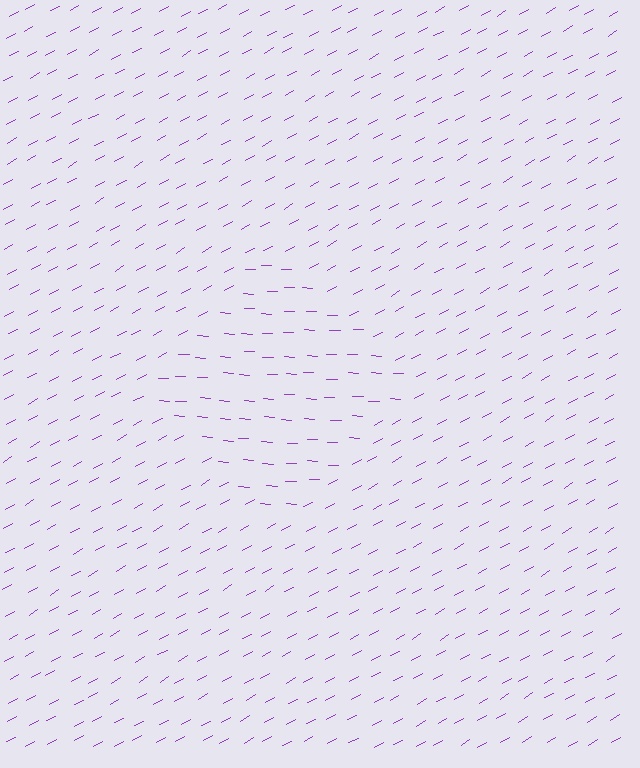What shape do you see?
I see a diamond.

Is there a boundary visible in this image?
Yes, there is a texture boundary formed by a change in line orientation.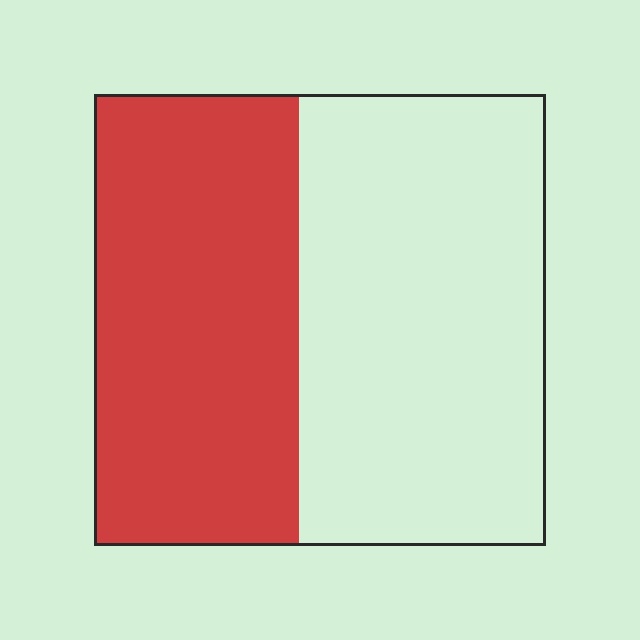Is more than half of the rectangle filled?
No.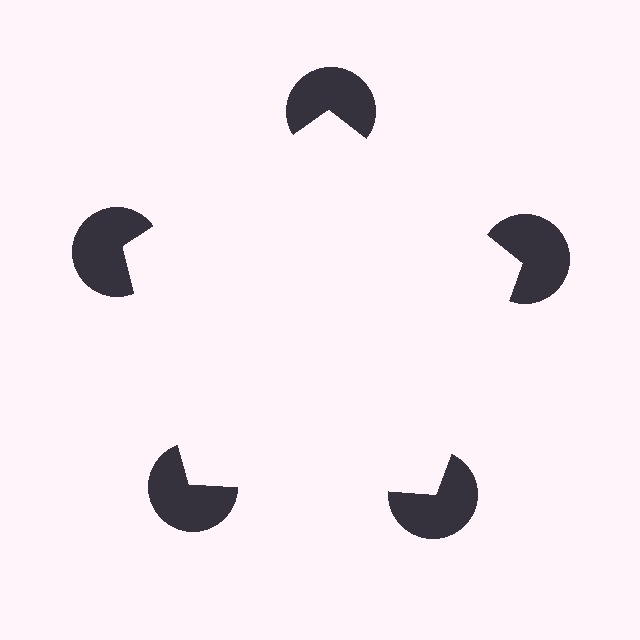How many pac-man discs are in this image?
There are 5 — one at each vertex of the illusory pentagon.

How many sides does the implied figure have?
5 sides.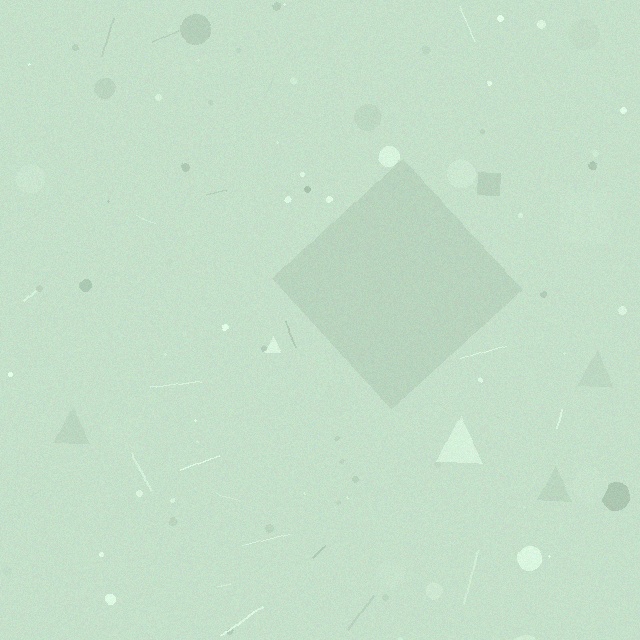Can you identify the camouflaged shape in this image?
The camouflaged shape is a diamond.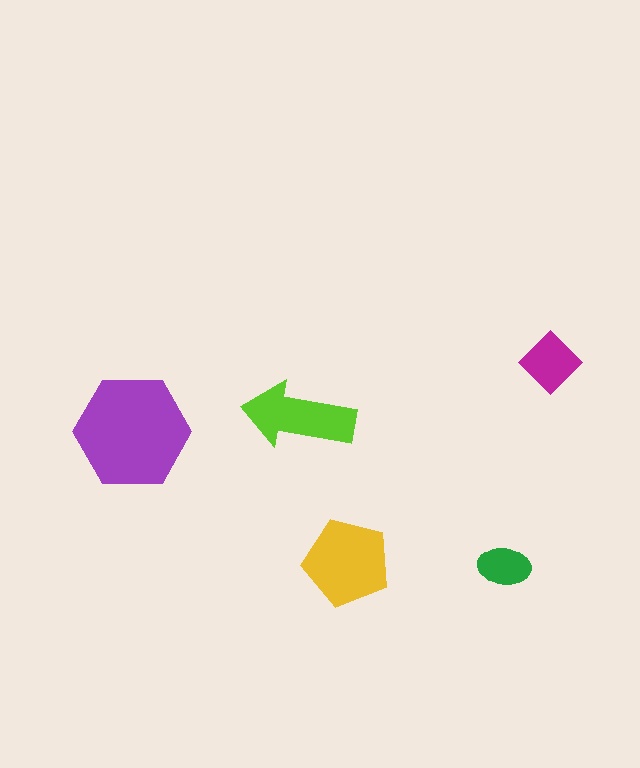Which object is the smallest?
The green ellipse.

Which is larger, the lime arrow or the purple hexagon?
The purple hexagon.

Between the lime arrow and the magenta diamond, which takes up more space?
The lime arrow.